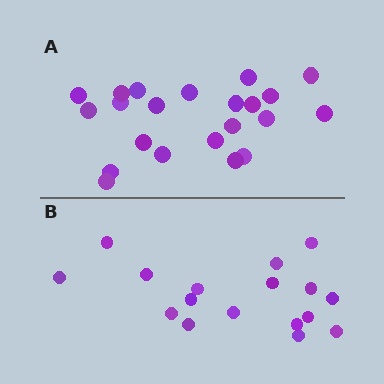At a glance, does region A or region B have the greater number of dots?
Region A (the top region) has more dots.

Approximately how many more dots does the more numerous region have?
Region A has about 5 more dots than region B.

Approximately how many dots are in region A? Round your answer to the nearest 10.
About 20 dots. (The exact count is 22, which rounds to 20.)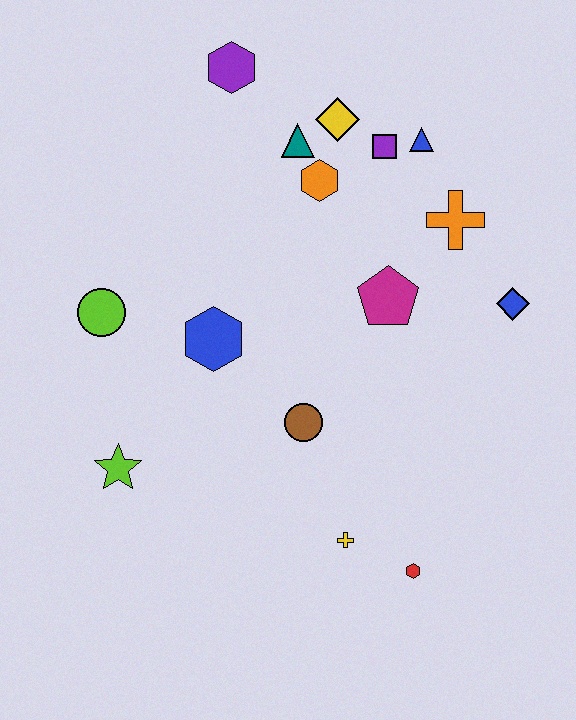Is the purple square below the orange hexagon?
No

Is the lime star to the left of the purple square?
Yes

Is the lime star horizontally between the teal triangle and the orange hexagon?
No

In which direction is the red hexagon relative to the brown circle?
The red hexagon is below the brown circle.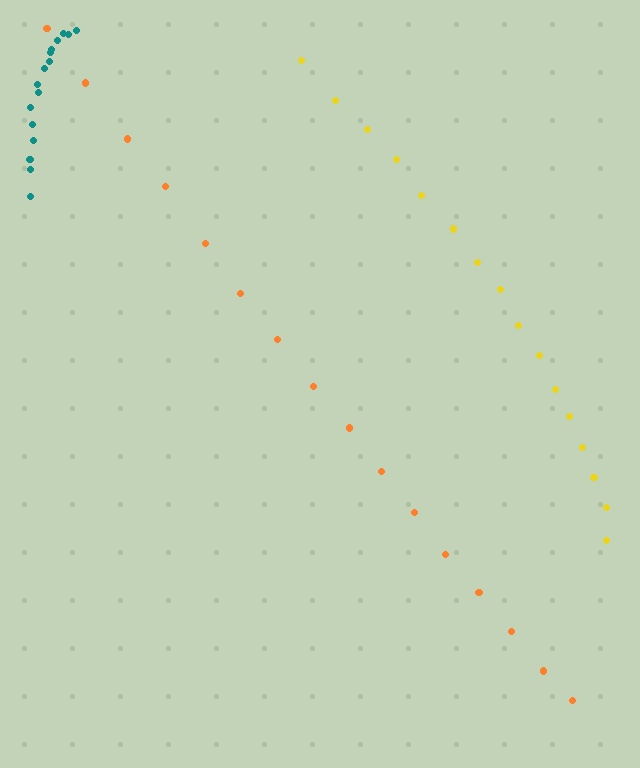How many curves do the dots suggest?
There are 3 distinct paths.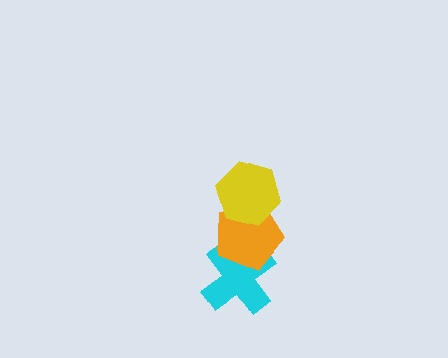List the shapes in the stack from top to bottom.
From top to bottom: the yellow hexagon, the orange pentagon, the cyan cross.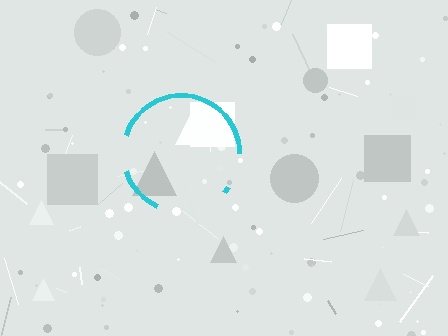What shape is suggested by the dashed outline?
The dashed outline suggests a circle.